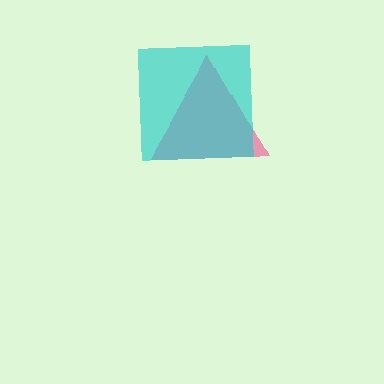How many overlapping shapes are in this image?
There are 2 overlapping shapes in the image.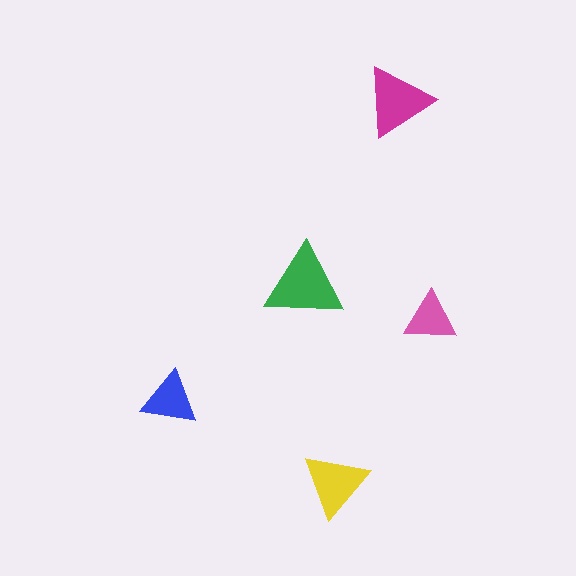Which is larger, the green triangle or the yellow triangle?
The green one.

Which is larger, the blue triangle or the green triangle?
The green one.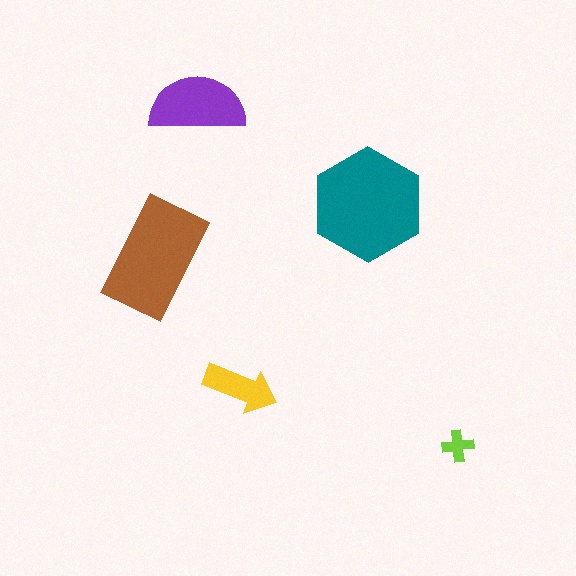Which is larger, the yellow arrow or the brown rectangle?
The brown rectangle.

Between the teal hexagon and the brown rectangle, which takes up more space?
The teal hexagon.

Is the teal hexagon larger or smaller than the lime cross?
Larger.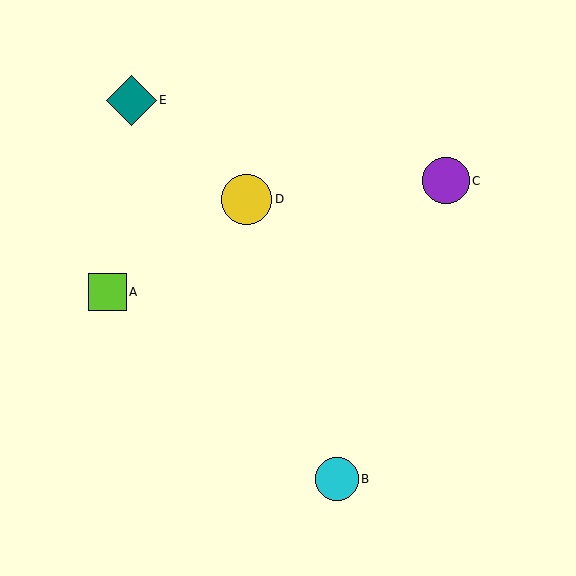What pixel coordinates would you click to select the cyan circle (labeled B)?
Click at (337, 479) to select the cyan circle B.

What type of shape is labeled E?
Shape E is a teal diamond.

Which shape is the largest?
The teal diamond (labeled E) is the largest.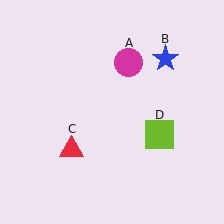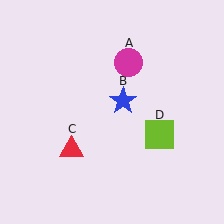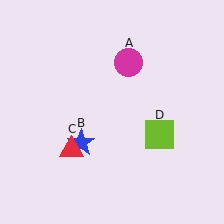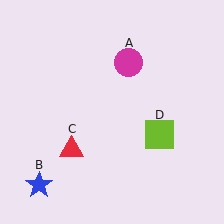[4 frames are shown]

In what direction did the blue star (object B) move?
The blue star (object B) moved down and to the left.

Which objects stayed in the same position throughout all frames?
Magenta circle (object A) and red triangle (object C) and lime square (object D) remained stationary.